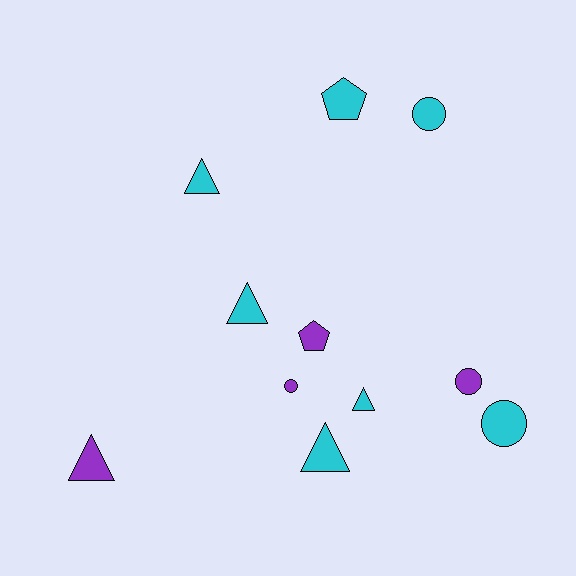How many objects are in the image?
There are 11 objects.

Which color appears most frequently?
Cyan, with 7 objects.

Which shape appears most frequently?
Triangle, with 5 objects.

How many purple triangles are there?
There is 1 purple triangle.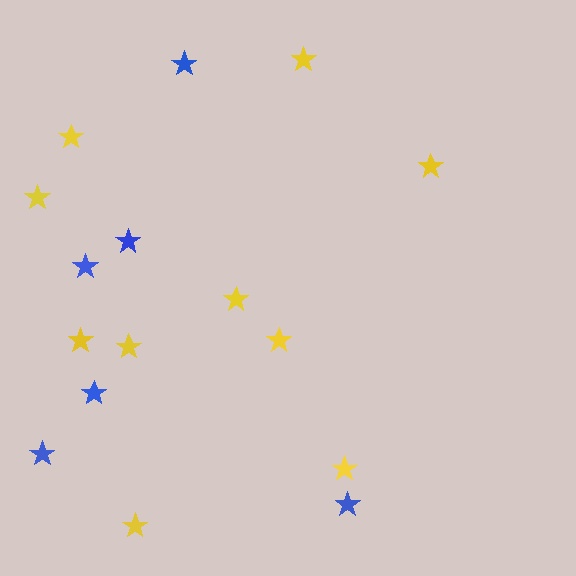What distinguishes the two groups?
There are 2 groups: one group of yellow stars (10) and one group of blue stars (6).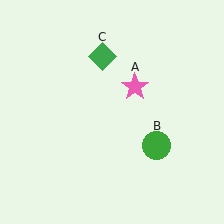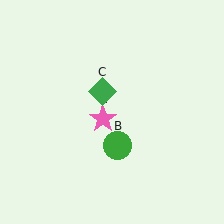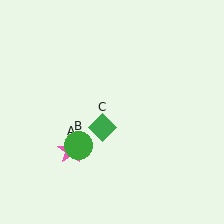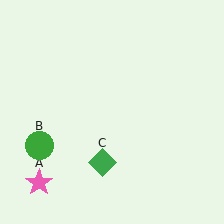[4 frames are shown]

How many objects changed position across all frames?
3 objects changed position: pink star (object A), green circle (object B), green diamond (object C).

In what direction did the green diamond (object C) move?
The green diamond (object C) moved down.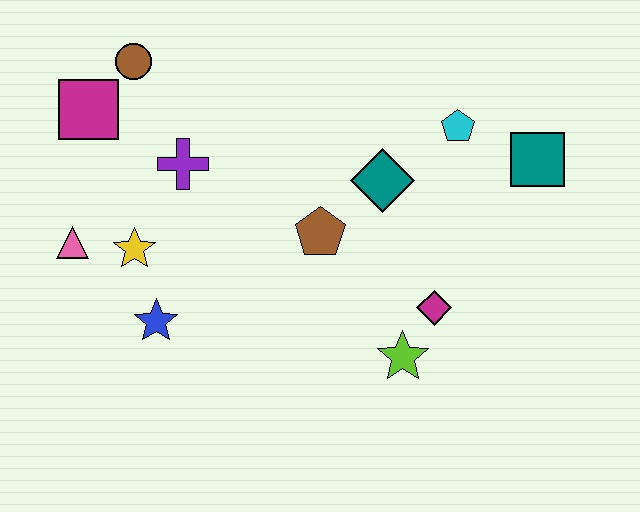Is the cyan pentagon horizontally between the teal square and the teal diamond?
Yes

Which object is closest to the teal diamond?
The brown pentagon is closest to the teal diamond.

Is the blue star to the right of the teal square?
No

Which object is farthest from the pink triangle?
The teal square is farthest from the pink triangle.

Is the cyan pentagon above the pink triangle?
Yes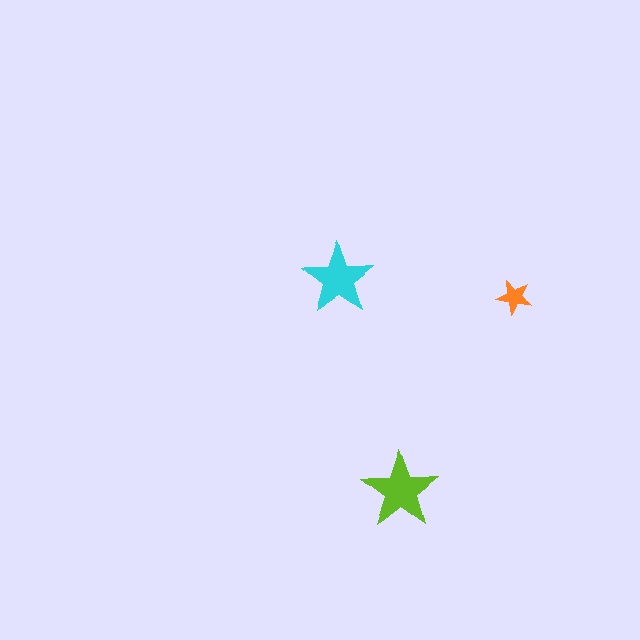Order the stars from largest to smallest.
the lime one, the cyan one, the orange one.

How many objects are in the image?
There are 3 objects in the image.